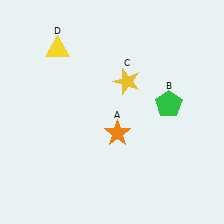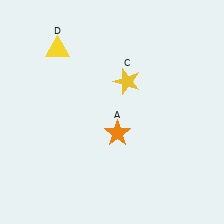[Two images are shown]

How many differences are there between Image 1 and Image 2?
There is 1 difference between the two images.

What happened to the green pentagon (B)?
The green pentagon (B) was removed in Image 2. It was in the top-right area of Image 1.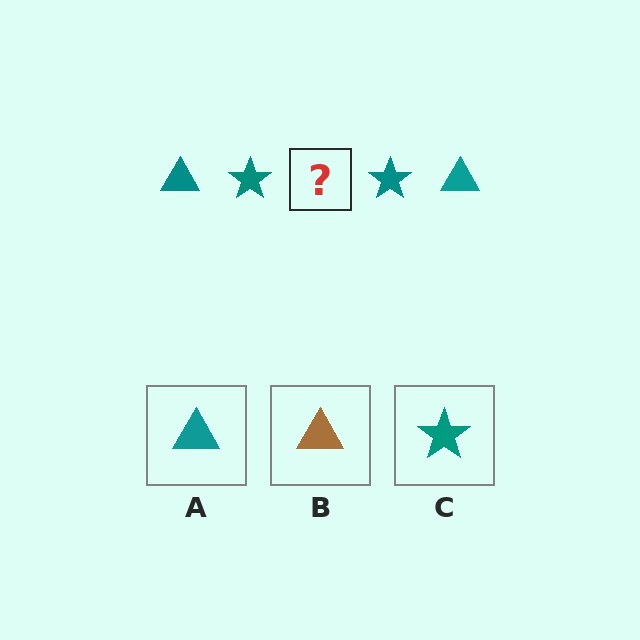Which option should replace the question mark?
Option A.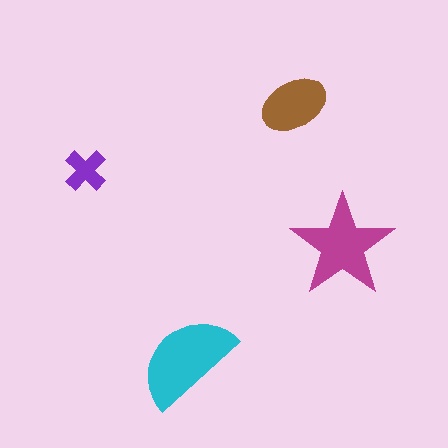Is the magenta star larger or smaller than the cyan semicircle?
Smaller.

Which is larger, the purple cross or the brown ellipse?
The brown ellipse.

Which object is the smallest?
The purple cross.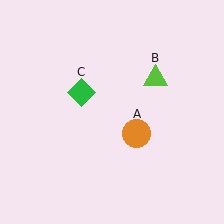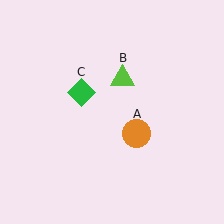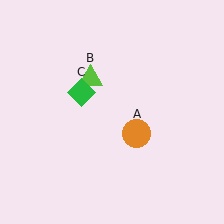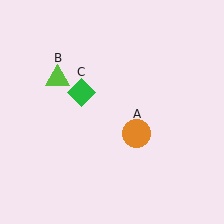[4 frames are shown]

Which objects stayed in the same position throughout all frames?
Orange circle (object A) and green diamond (object C) remained stationary.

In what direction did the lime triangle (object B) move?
The lime triangle (object B) moved left.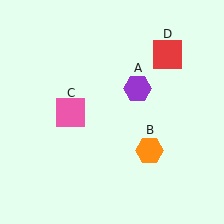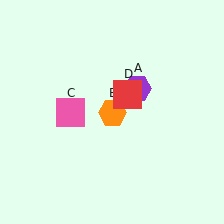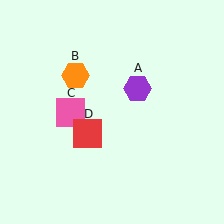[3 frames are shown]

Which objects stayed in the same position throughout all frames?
Purple hexagon (object A) and pink square (object C) remained stationary.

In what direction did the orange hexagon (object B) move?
The orange hexagon (object B) moved up and to the left.